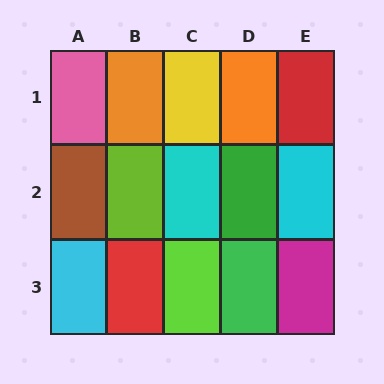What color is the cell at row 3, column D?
Green.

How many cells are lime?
2 cells are lime.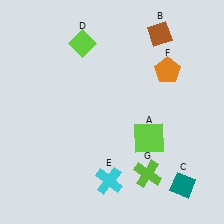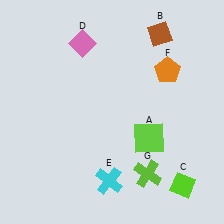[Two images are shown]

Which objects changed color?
C changed from teal to lime. D changed from lime to pink.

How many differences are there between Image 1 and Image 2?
There are 2 differences between the two images.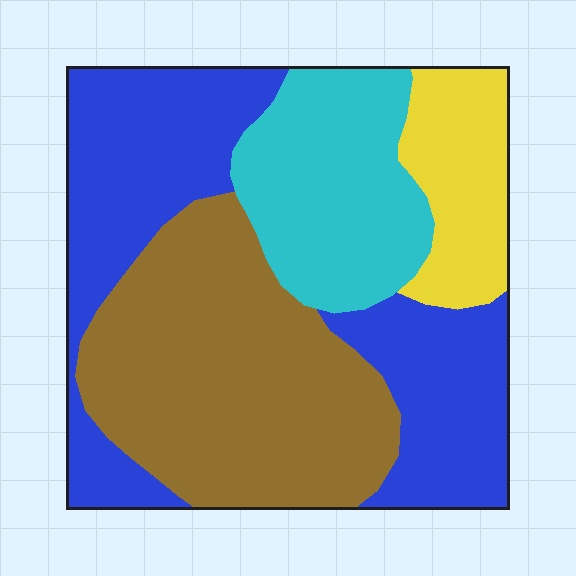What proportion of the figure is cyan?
Cyan covers 19% of the figure.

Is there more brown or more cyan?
Brown.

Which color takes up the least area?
Yellow, at roughly 10%.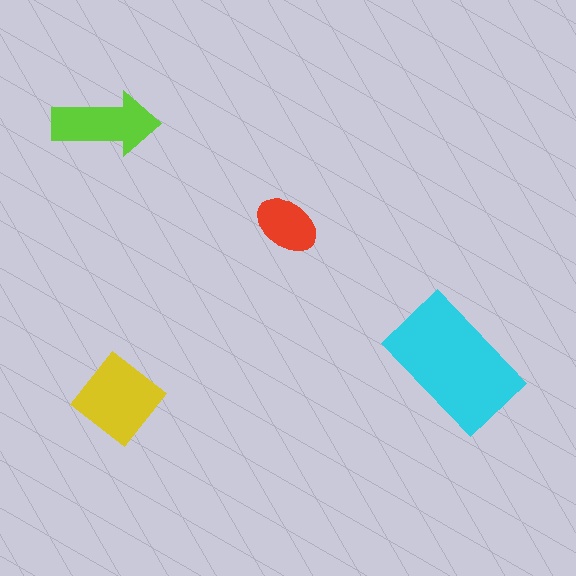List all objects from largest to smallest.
The cyan rectangle, the yellow diamond, the lime arrow, the red ellipse.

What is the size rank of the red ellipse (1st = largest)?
4th.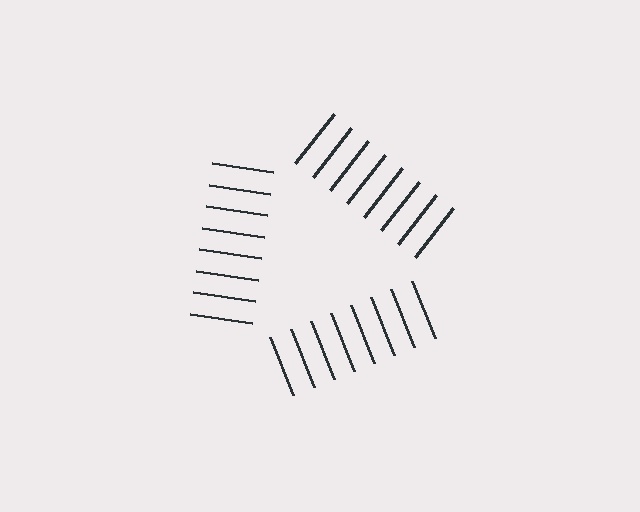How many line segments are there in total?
24 — 8 along each of the 3 edges.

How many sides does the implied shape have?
3 sides — the line-ends trace a triangle.